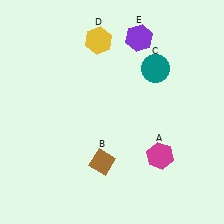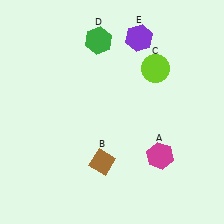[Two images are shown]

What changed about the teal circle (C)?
In Image 1, C is teal. In Image 2, it changed to lime.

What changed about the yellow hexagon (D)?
In Image 1, D is yellow. In Image 2, it changed to green.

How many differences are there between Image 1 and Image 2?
There are 2 differences between the two images.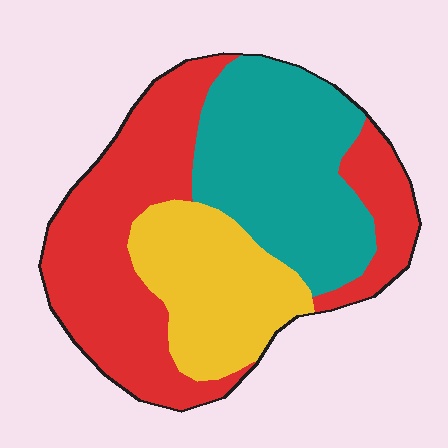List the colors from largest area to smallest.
From largest to smallest: red, teal, yellow.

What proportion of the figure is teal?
Teal takes up between a sixth and a third of the figure.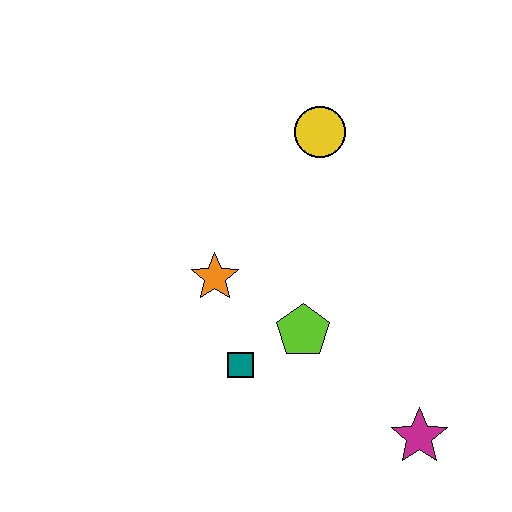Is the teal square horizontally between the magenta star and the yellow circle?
No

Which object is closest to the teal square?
The lime pentagon is closest to the teal square.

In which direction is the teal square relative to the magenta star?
The teal square is to the left of the magenta star.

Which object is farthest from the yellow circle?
The magenta star is farthest from the yellow circle.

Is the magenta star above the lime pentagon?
No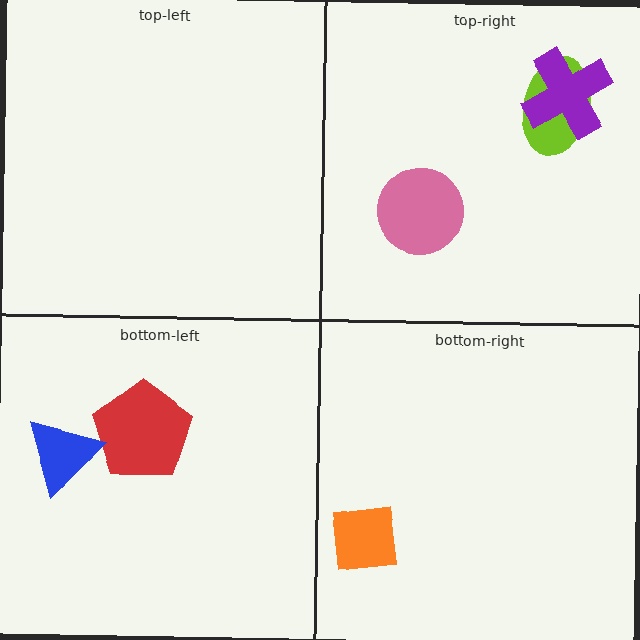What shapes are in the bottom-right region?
The orange square.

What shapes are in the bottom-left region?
The red pentagon, the blue triangle.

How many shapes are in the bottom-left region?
2.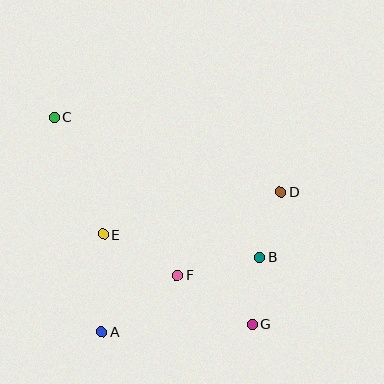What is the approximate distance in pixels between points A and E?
The distance between A and E is approximately 98 pixels.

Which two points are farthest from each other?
Points C and G are farthest from each other.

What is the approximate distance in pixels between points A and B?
The distance between A and B is approximately 175 pixels.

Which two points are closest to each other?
Points B and G are closest to each other.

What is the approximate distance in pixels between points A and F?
The distance between A and F is approximately 95 pixels.